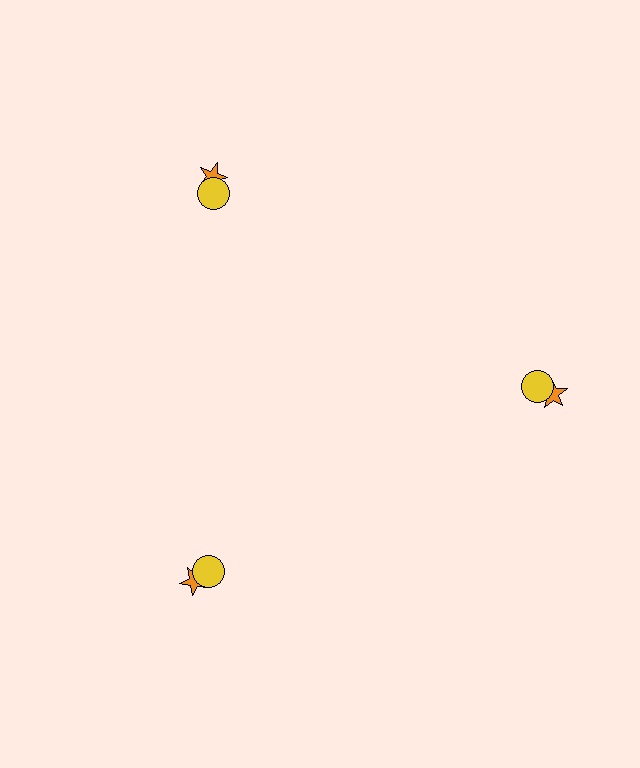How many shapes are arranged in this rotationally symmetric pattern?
There are 6 shapes, arranged in 3 groups of 2.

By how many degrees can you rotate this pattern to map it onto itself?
The pattern maps onto itself every 120 degrees of rotation.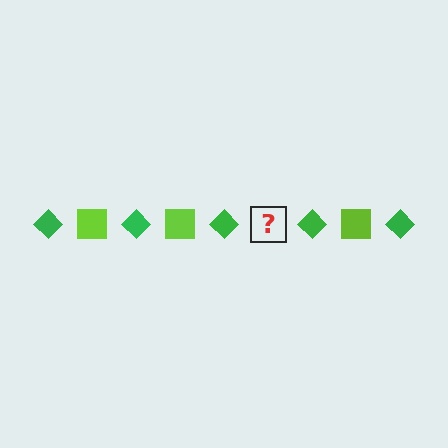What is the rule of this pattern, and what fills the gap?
The rule is that the pattern alternates between green diamond and lime square. The gap should be filled with a lime square.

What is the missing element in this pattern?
The missing element is a lime square.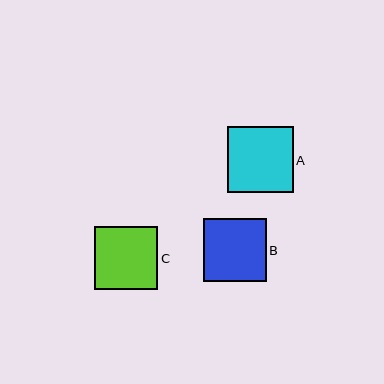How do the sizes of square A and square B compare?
Square A and square B are approximately the same size.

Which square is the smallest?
Square B is the smallest with a size of approximately 63 pixels.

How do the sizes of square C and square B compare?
Square C and square B are approximately the same size.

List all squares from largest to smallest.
From largest to smallest: A, C, B.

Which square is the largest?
Square A is the largest with a size of approximately 66 pixels.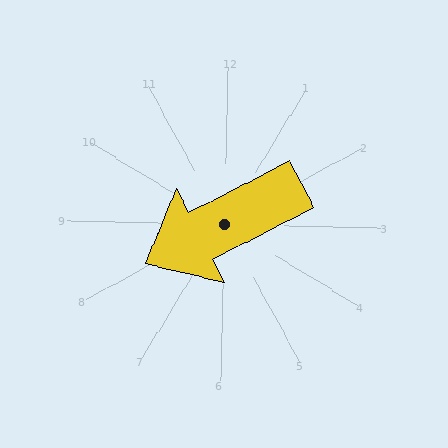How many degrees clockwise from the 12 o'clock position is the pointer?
Approximately 242 degrees.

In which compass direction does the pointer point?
Southwest.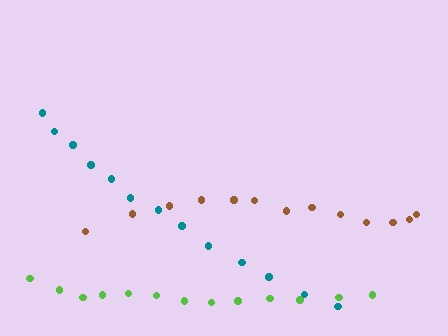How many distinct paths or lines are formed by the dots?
There are 3 distinct paths.